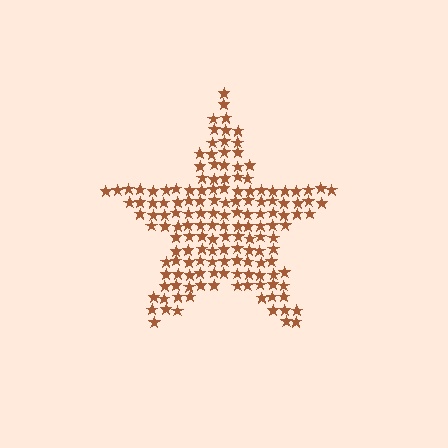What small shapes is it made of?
It is made of small stars.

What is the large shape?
The large shape is a star.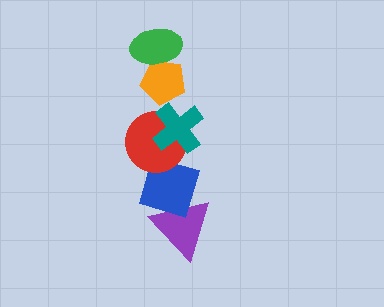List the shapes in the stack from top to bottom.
From top to bottom: the green ellipse, the orange pentagon, the teal cross, the red circle, the blue diamond, the purple triangle.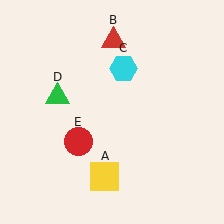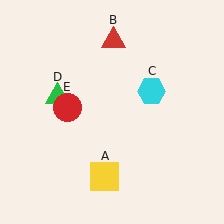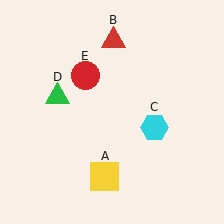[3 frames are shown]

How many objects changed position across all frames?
2 objects changed position: cyan hexagon (object C), red circle (object E).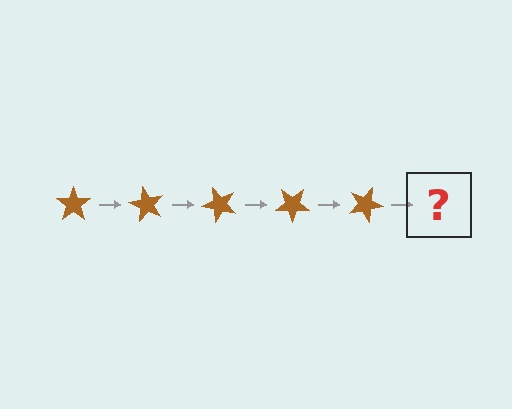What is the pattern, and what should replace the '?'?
The pattern is that the star rotates 60 degrees each step. The '?' should be a brown star rotated 300 degrees.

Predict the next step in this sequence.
The next step is a brown star rotated 300 degrees.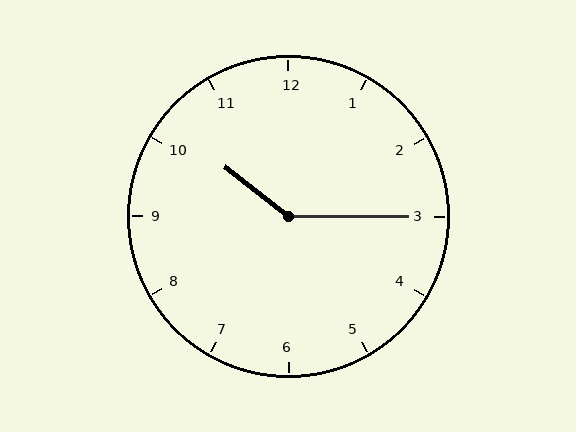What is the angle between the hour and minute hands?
Approximately 142 degrees.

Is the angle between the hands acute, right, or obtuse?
It is obtuse.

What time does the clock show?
10:15.